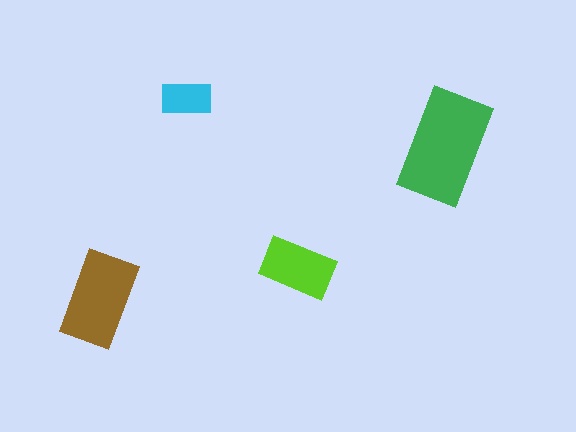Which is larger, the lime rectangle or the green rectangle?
The green one.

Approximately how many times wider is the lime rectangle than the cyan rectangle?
About 1.5 times wider.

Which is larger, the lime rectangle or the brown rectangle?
The brown one.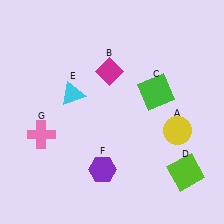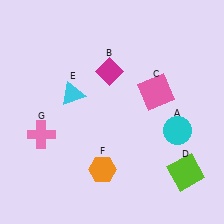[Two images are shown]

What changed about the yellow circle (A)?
In Image 1, A is yellow. In Image 2, it changed to cyan.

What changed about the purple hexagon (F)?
In Image 1, F is purple. In Image 2, it changed to orange.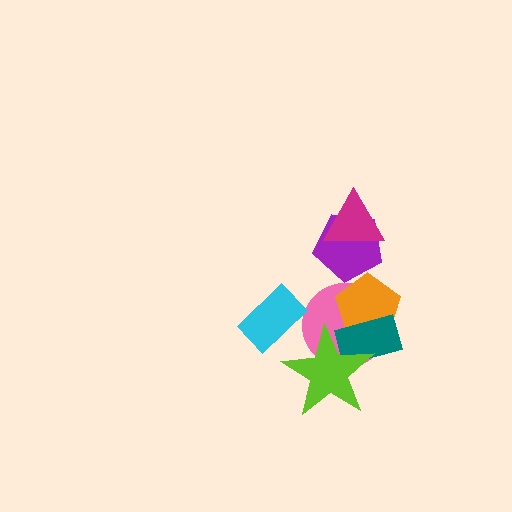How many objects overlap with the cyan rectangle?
0 objects overlap with the cyan rectangle.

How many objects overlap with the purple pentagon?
2 objects overlap with the purple pentagon.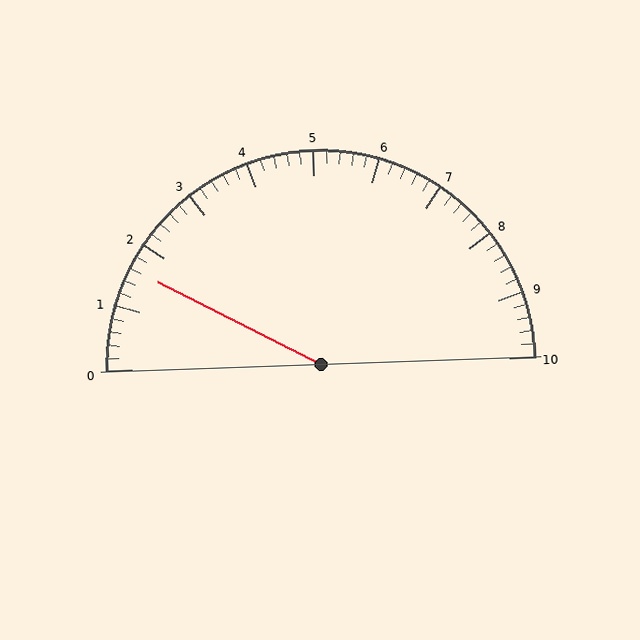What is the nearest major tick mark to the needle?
The nearest major tick mark is 2.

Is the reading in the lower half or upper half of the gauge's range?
The reading is in the lower half of the range (0 to 10).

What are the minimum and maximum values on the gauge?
The gauge ranges from 0 to 10.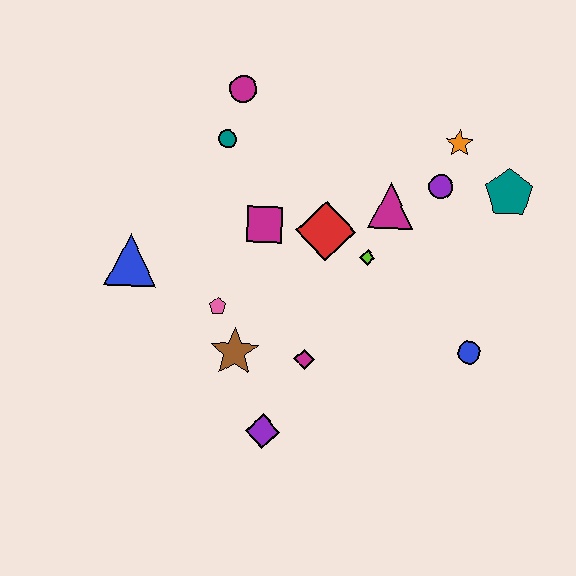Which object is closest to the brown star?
The pink pentagon is closest to the brown star.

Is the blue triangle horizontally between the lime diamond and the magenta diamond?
No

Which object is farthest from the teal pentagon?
The blue triangle is farthest from the teal pentagon.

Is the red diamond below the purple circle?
Yes